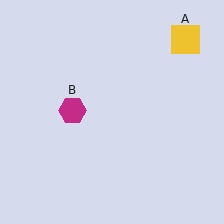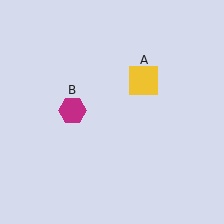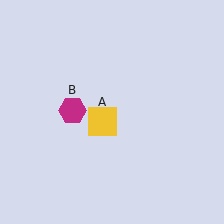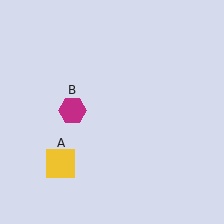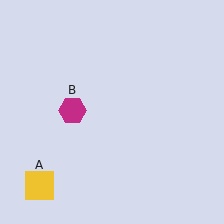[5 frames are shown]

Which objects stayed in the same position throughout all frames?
Magenta hexagon (object B) remained stationary.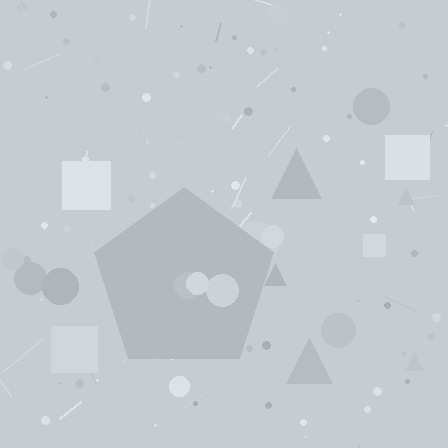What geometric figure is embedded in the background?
A pentagon is embedded in the background.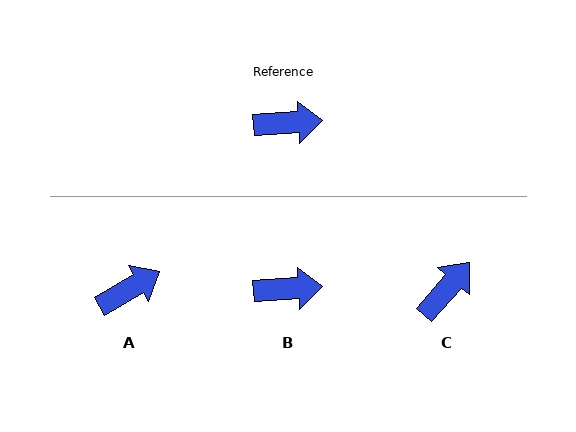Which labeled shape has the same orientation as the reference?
B.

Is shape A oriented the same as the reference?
No, it is off by about 26 degrees.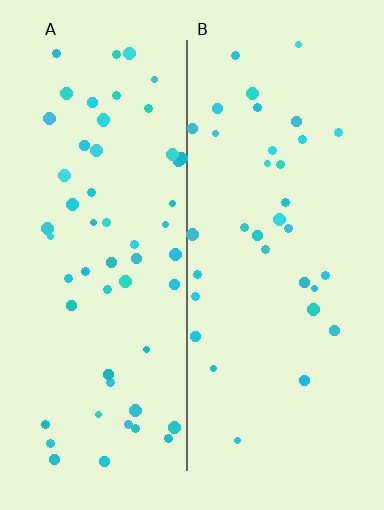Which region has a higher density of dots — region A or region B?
A (the left).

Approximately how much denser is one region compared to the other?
Approximately 1.7× — region A over region B.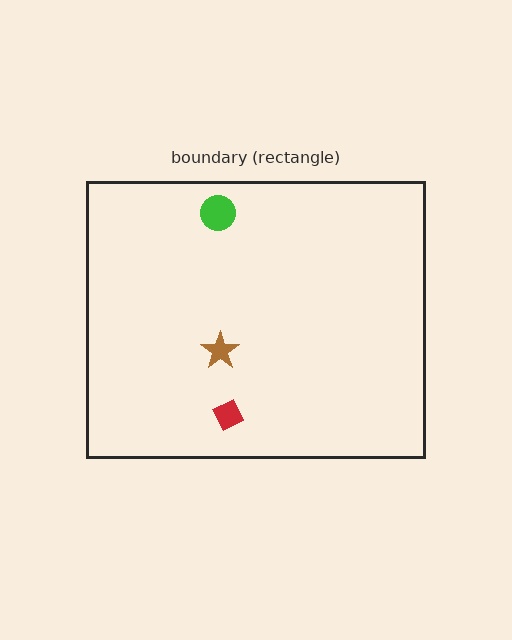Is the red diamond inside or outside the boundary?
Inside.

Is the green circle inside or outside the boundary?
Inside.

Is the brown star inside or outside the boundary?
Inside.